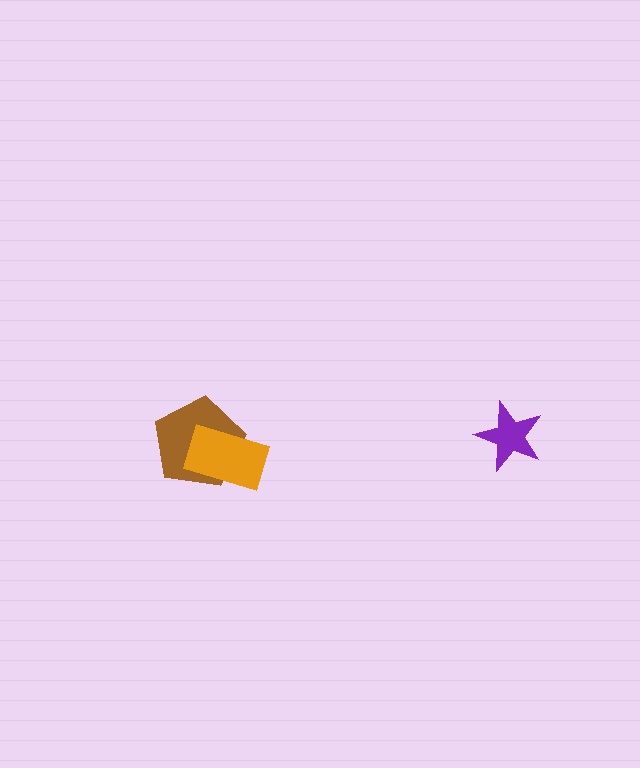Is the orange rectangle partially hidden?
No, no other shape covers it.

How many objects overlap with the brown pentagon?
1 object overlaps with the brown pentagon.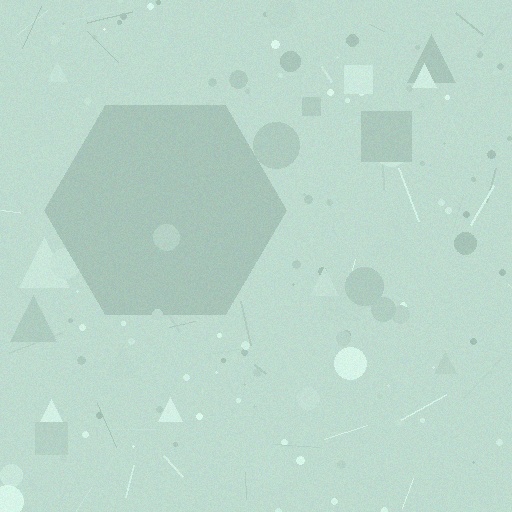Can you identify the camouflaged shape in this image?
The camouflaged shape is a hexagon.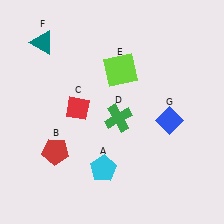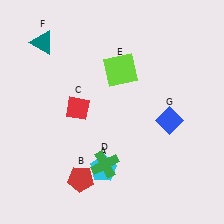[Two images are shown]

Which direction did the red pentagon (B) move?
The red pentagon (B) moved down.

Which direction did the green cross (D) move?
The green cross (D) moved down.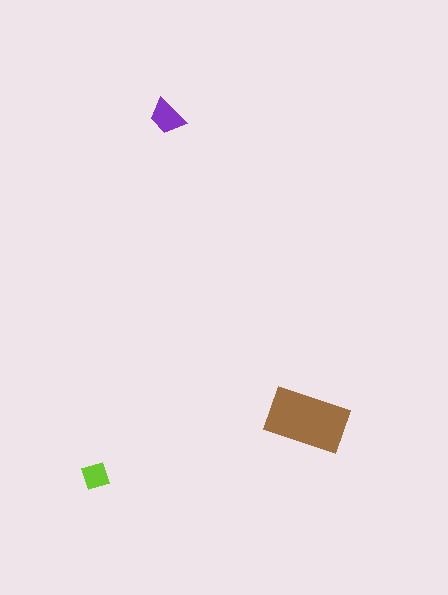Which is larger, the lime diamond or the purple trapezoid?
The purple trapezoid.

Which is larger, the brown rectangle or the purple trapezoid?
The brown rectangle.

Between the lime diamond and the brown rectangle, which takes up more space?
The brown rectangle.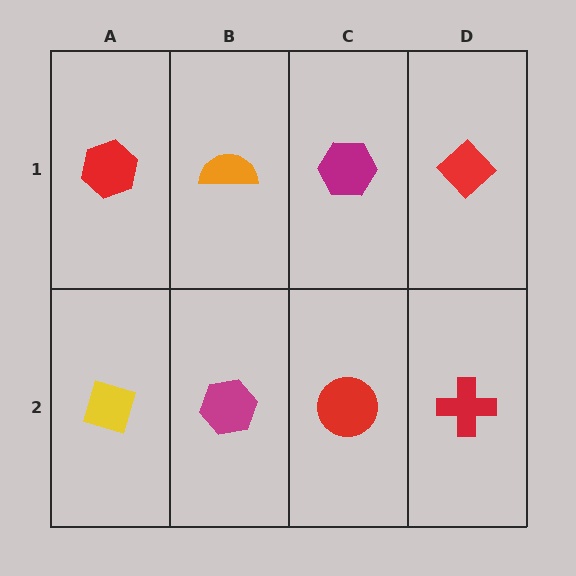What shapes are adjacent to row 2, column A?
A red hexagon (row 1, column A), a magenta hexagon (row 2, column B).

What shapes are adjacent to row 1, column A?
A yellow diamond (row 2, column A), an orange semicircle (row 1, column B).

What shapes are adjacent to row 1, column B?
A magenta hexagon (row 2, column B), a red hexagon (row 1, column A), a magenta hexagon (row 1, column C).